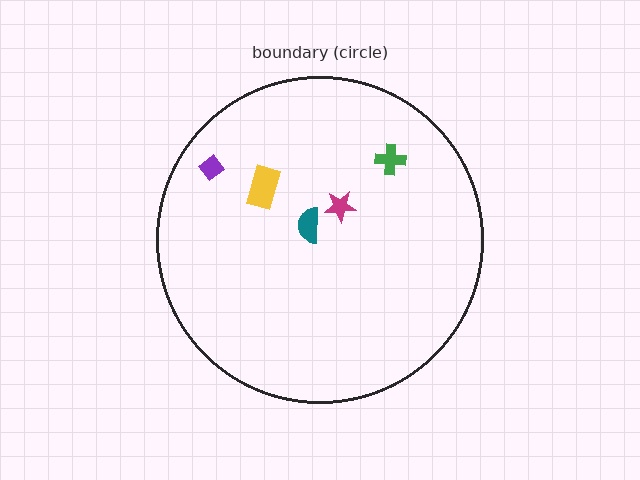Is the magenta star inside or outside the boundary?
Inside.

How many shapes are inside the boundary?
5 inside, 0 outside.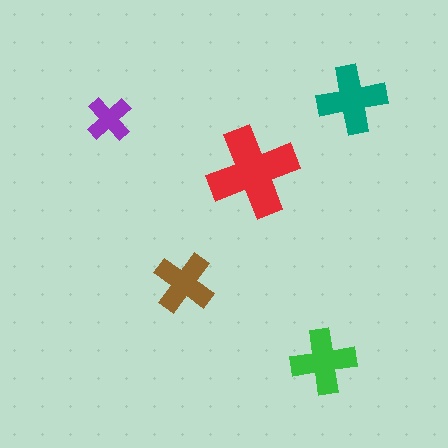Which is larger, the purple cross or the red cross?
The red one.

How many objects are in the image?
There are 5 objects in the image.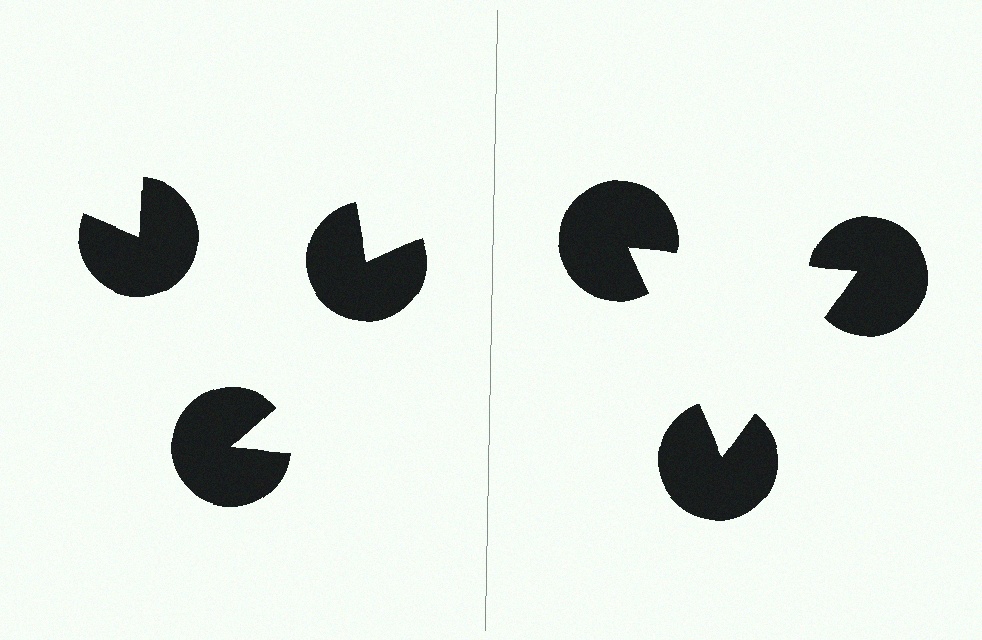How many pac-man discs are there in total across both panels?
6 — 3 on each side.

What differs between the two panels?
The pac-man discs are positioned identically on both sides; only the wedge orientations differ. On the right they align to a triangle; on the left they are misaligned.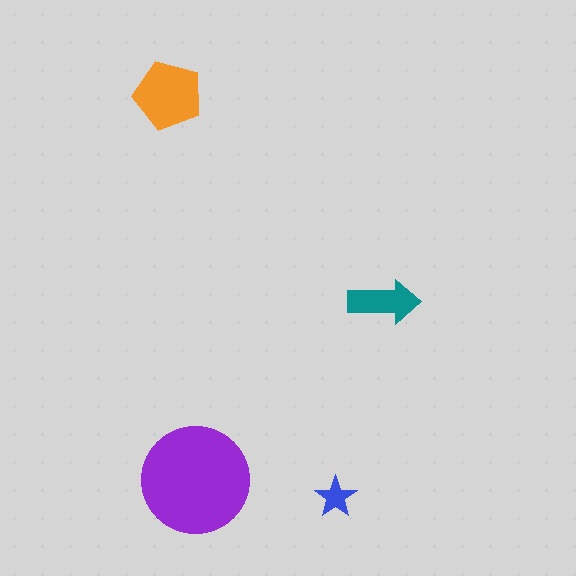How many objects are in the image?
There are 4 objects in the image.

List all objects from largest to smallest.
The purple circle, the orange pentagon, the teal arrow, the blue star.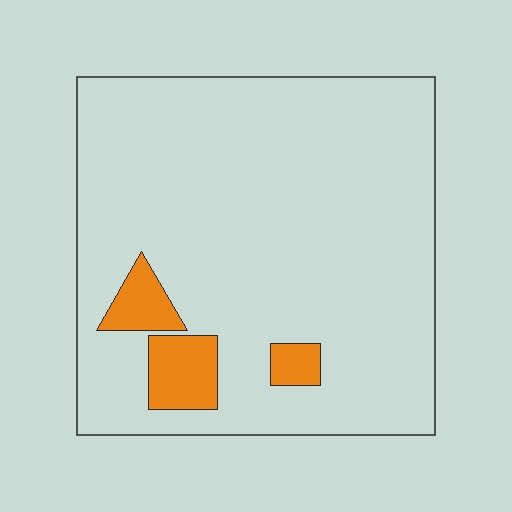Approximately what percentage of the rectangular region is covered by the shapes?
Approximately 10%.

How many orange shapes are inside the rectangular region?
3.